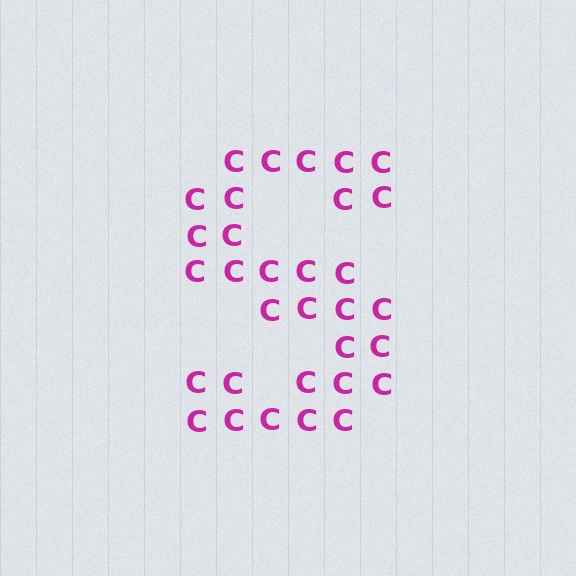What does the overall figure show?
The overall figure shows the letter S.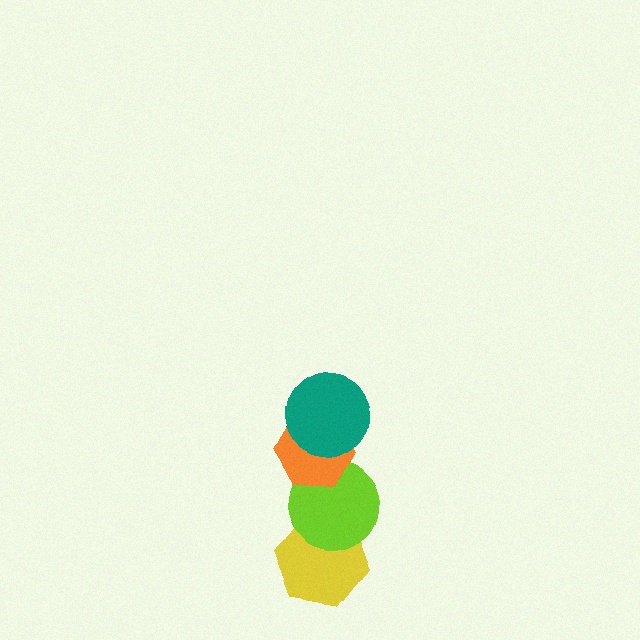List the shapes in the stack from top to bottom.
From top to bottom: the teal circle, the orange hexagon, the lime circle, the yellow hexagon.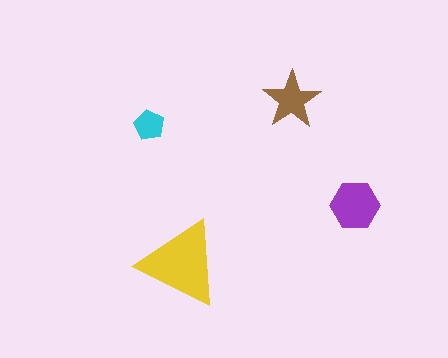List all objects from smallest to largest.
The cyan pentagon, the brown star, the purple hexagon, the yellow triangle.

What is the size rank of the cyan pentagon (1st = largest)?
4th.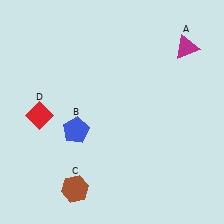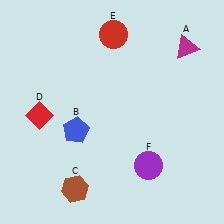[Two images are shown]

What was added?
A red circle (E), a purple circle (F) were added in Image 2.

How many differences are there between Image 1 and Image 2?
There are 2 differences between the two images.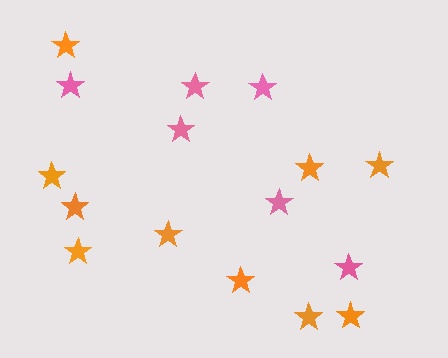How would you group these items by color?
There are 2 groups: one group of orange stars (10) and one group of pink stars (6).